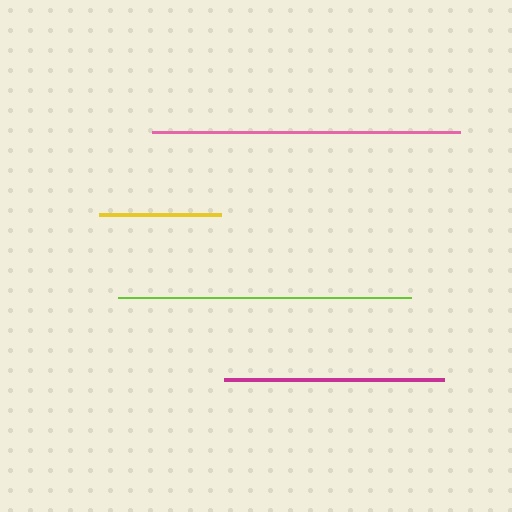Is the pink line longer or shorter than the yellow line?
The pink line is longer than the yellow line.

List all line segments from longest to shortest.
From longest to shortest: pink, lime, magenta, yellow.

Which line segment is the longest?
The pink line is the longest at approximately 308 pixels.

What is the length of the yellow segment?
The yellow segment is approximately 121 pixels long.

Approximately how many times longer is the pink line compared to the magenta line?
The pink line is approximately 1.4 times the length of the magenta line.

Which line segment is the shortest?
The yellow line is the shortest at approximately 121 pixels.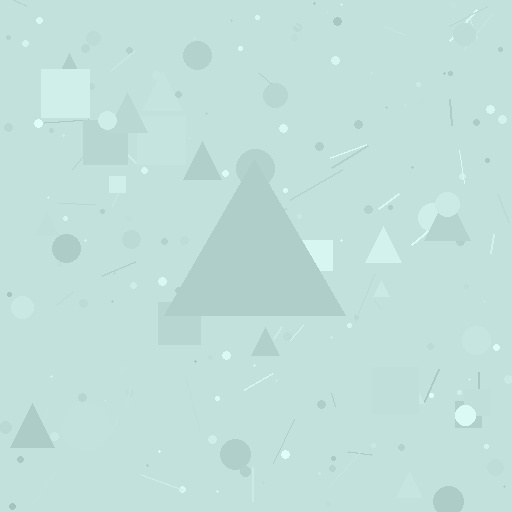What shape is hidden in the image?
A triangle is hidden in the image.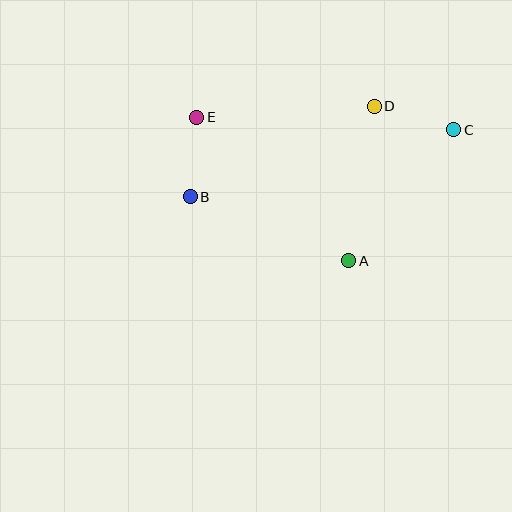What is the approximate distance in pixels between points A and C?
The distance between A and C is approximately 168 pixels.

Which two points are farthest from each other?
Points B and C are farthest from each other.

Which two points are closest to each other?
Points B and E are closest to each other.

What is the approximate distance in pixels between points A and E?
The distance between A and E is approximately 209 pixels.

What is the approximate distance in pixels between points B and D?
The distance between B and D is approximately 205 pixels.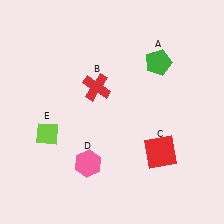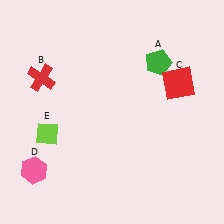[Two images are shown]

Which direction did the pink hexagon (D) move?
The pink hexagon (D) moved left.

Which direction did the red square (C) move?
The red square (C) moved up.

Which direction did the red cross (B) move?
The red cross (B) moved left.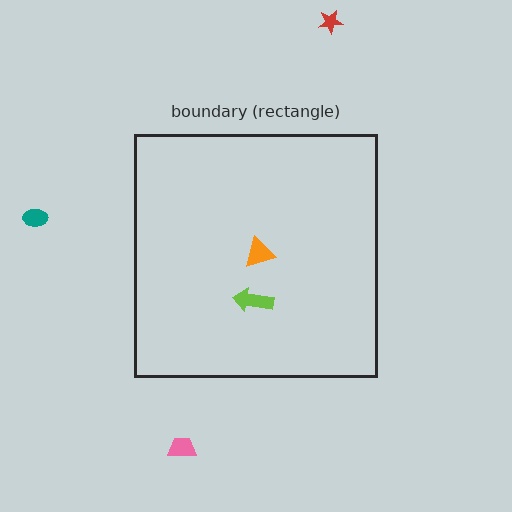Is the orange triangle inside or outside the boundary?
Inside.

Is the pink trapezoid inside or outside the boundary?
Outside.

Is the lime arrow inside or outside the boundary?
Inside.